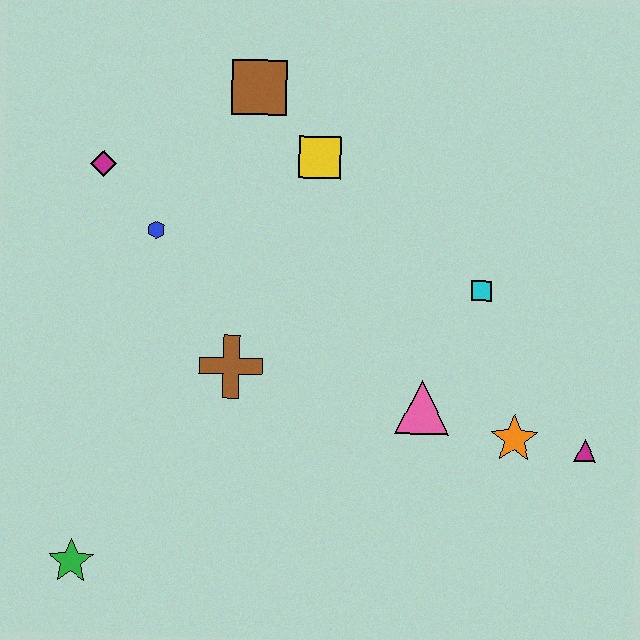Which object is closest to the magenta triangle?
The orange star is closest to the magenta triangle.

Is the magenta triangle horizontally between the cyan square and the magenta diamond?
No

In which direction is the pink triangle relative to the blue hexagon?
The pink triangle is to the right of the blue hexagon.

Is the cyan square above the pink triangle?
Yes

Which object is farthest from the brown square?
The green star is farthest from the brown square.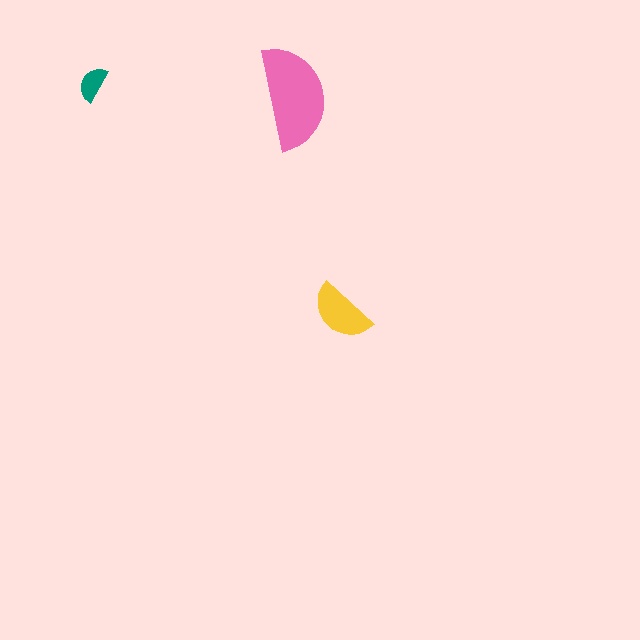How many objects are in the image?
There are 3 objects in the image.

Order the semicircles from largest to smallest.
the pink one, the yellow one, the teal one.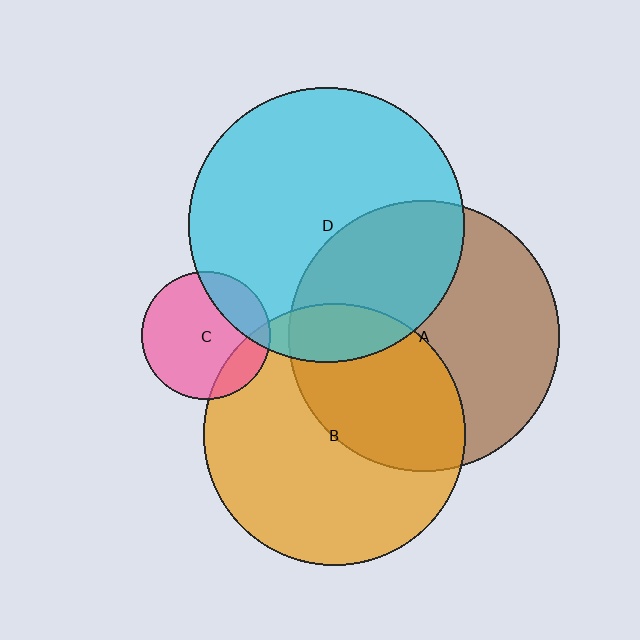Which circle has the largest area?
Circle D (cyan).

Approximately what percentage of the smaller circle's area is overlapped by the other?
Approximately 15%.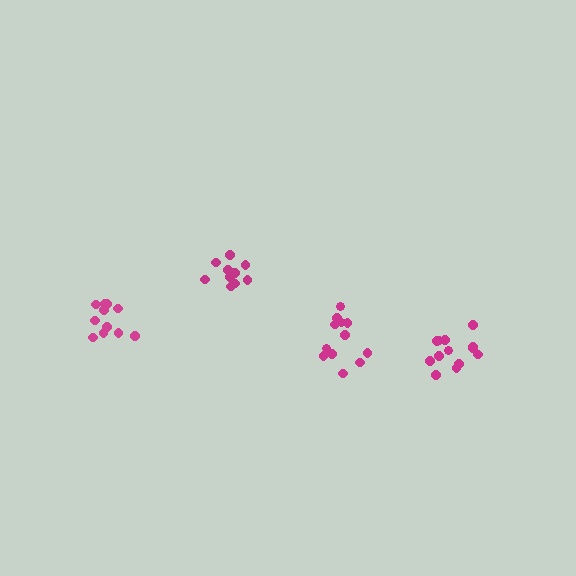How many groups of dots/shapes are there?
There are 4 groups.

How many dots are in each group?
Group 1: 12 dots, Group 2: 13 dots, Group 3: 11 dots, Group 4: 10 dots (46 total).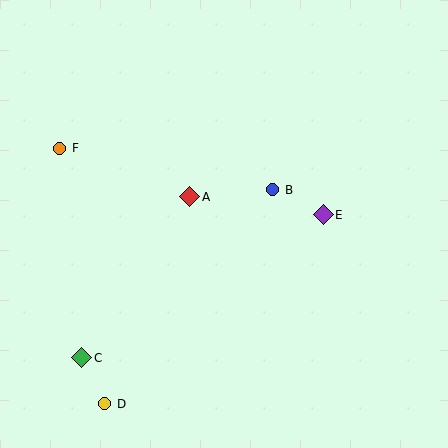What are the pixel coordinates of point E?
Point E is at (323, 215).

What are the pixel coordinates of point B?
Point B is at (273, 190).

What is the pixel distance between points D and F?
The distance between D and F is 260 pixels.